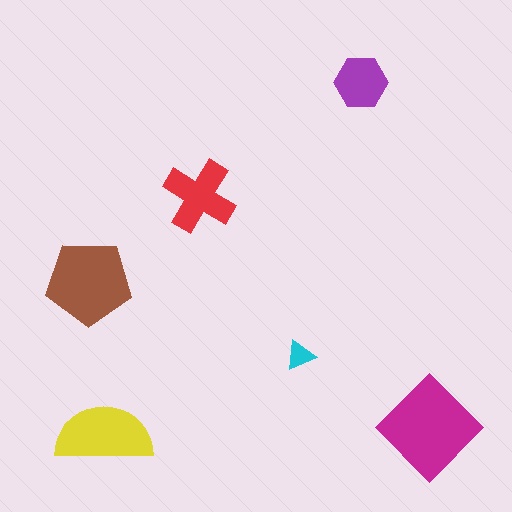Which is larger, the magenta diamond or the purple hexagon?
The magenta diamond.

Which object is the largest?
The magenta diamond.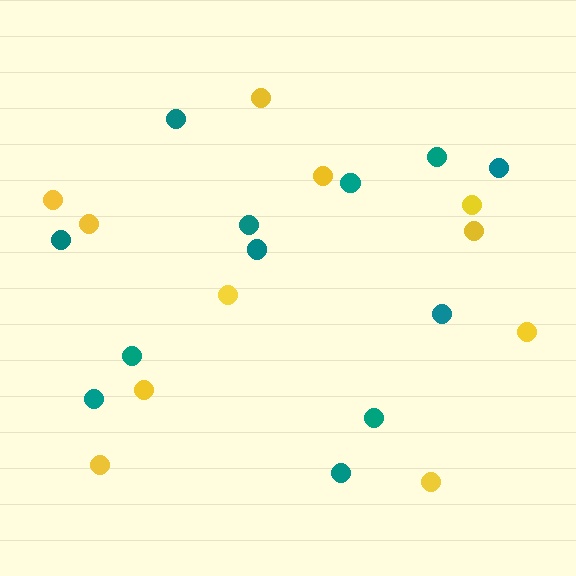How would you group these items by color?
There are 2 groups: one group of teal circles (12) and one group of yellow circles (11).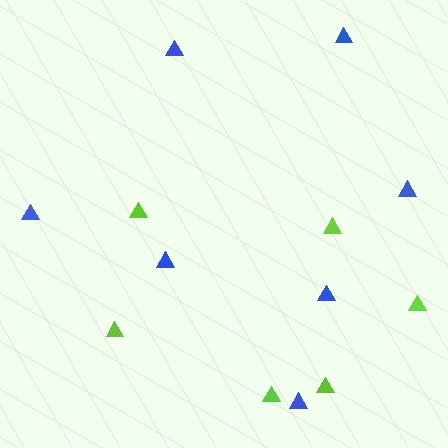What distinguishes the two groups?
There are 2 groups: one group of blue triangles (7) and one group of lime triangles (6).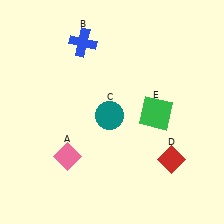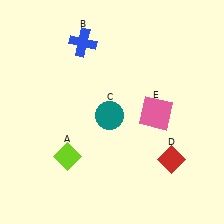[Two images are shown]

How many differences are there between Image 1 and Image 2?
There are 2 differences between the two images.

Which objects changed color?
A changed from pink to lime. E changed from green to pink.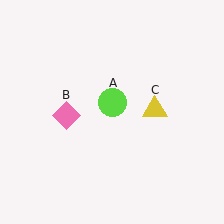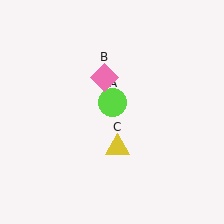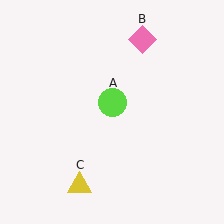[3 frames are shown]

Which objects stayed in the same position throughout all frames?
Lime circle (object A) remained stationary.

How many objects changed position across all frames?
2 objects changed position: pink diamond (object B), yellow triangle (object C).